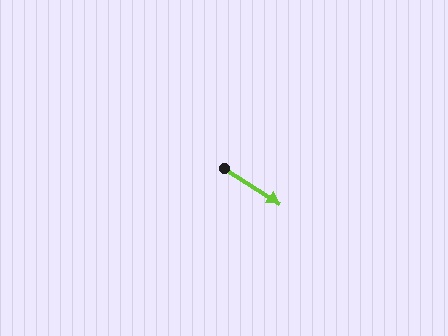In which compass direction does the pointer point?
Southeast.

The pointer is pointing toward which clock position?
Roughly 4 o'clock.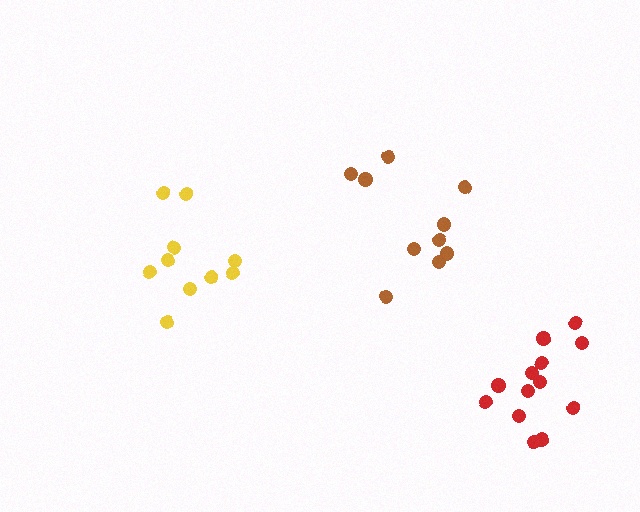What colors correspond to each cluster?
The clusters are colored: yellow, brown, red.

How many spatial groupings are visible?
There are 3 spatial groupings.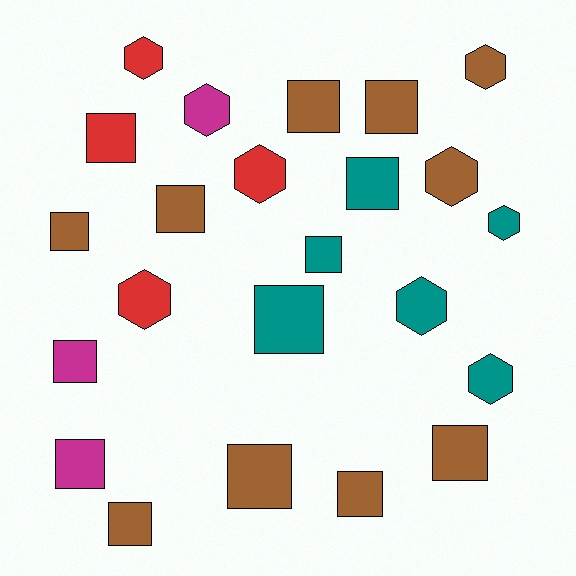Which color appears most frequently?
Brown, with 10 objects.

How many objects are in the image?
There are 23 objects.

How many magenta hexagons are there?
There is 1 magenta hexagon.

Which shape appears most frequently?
Square, with 14 objects.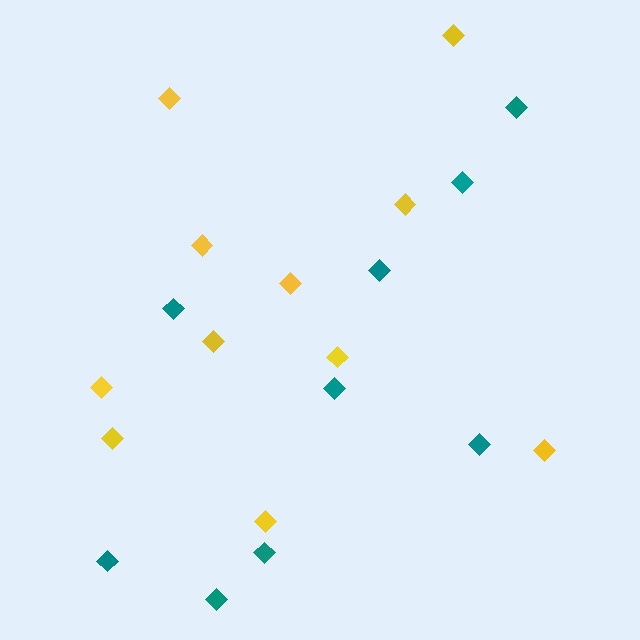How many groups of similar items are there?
There are 2 groups: one group of teal diamonds (9) and one group of yellow diamonds (11).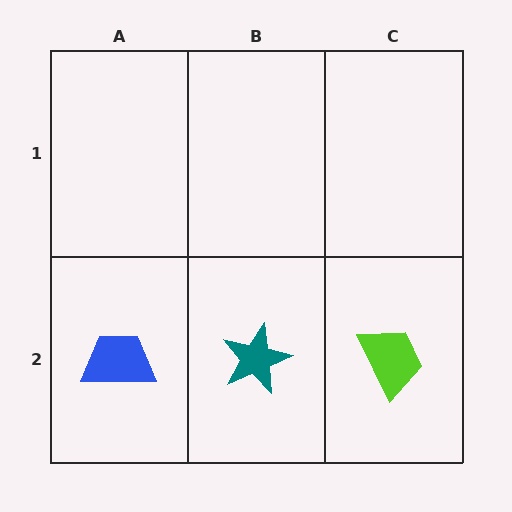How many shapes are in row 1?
0 shapes.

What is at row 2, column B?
A teal star.